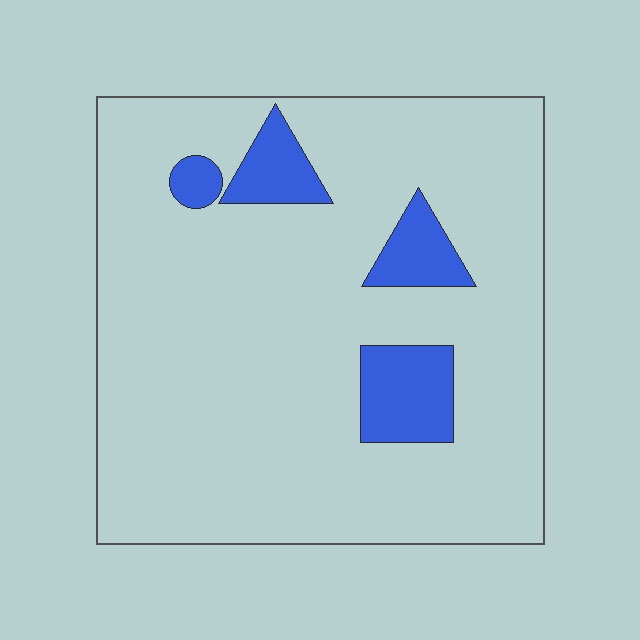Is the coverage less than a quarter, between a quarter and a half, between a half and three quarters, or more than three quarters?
Less than a quarter.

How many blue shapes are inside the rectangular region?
4.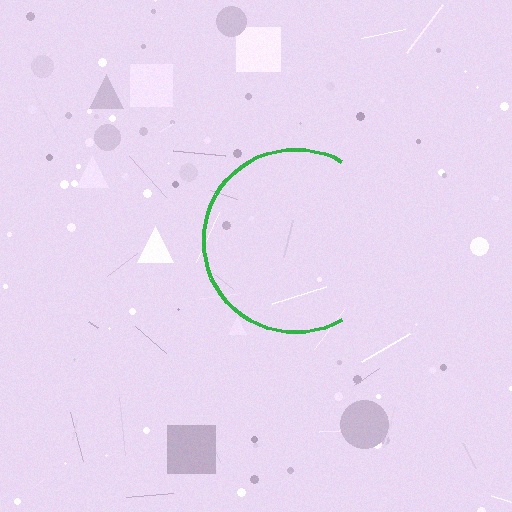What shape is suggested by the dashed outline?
The dashed outline suggests a circle.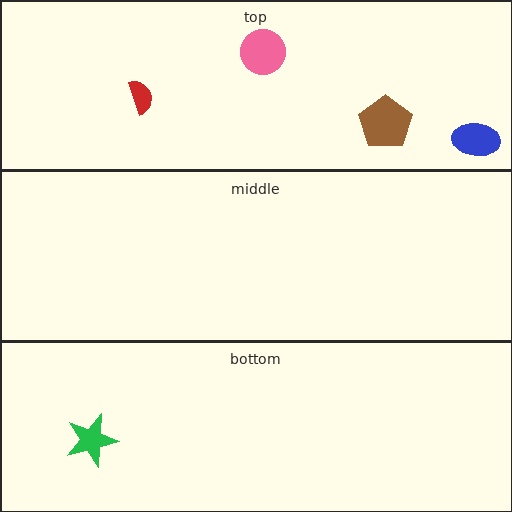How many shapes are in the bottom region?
1.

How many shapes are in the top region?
4.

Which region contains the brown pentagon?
The top region.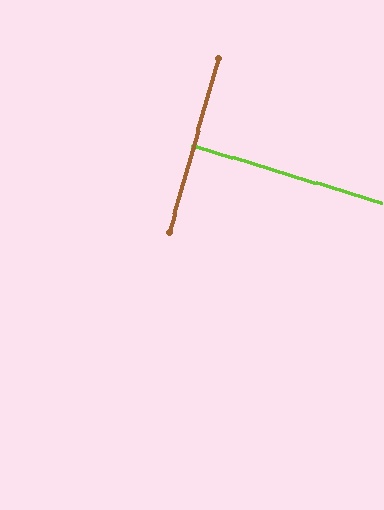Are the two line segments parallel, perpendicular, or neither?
Perpendicular — they meet at approximately 89°.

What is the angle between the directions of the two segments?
Approximately 89 degrees.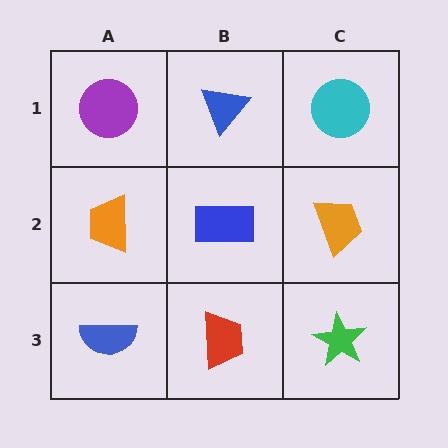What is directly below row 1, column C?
An orange trapezoid.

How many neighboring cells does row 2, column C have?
3.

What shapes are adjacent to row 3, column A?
An orange trapezoid (row 2, column A), a red trapezoid (row 3, column B).